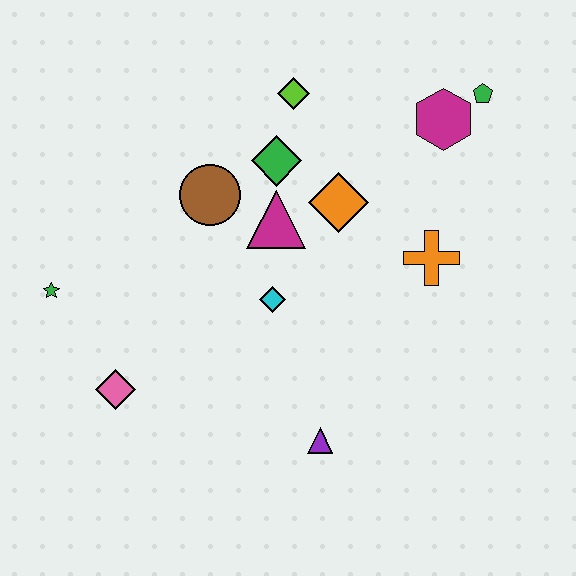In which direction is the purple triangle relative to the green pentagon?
The purple triangle is below the green pentagon.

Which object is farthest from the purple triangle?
The green pentagon is farthest from the purple triangle.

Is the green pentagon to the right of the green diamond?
Yes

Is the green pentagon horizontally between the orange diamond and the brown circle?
No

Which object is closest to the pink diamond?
The green star is closest to the pink diamond.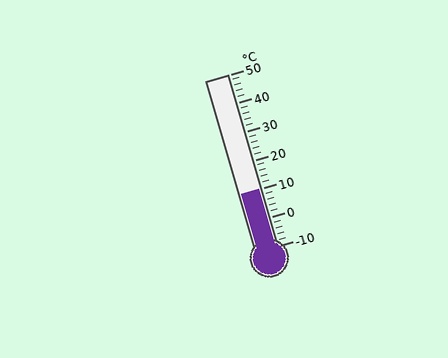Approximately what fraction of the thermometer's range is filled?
The thermometer is filled to approximately 35% of its range.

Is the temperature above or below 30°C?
The temperature is below 30°C.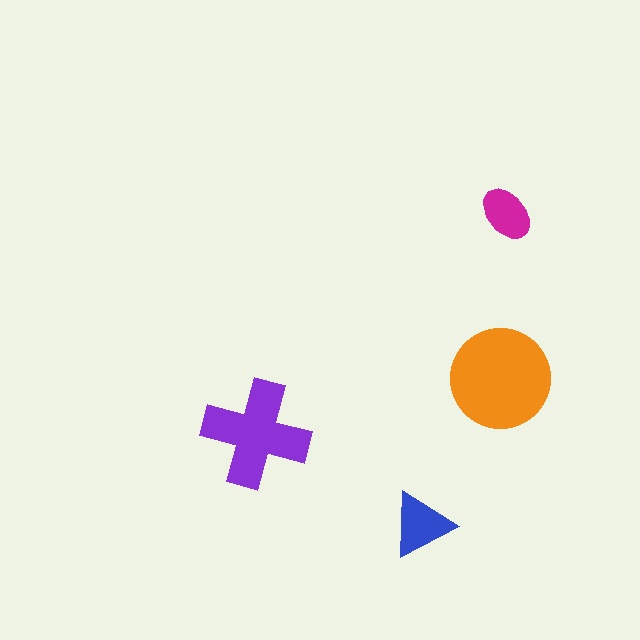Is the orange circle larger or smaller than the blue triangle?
Larger.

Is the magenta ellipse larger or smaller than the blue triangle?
Smaller.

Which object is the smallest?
The magenta ellipse.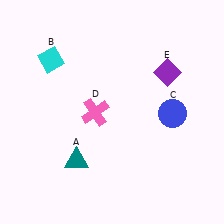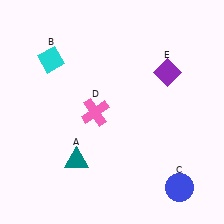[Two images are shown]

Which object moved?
The blue circle (C) moved down.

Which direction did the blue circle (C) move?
The blue circle (C) moved down.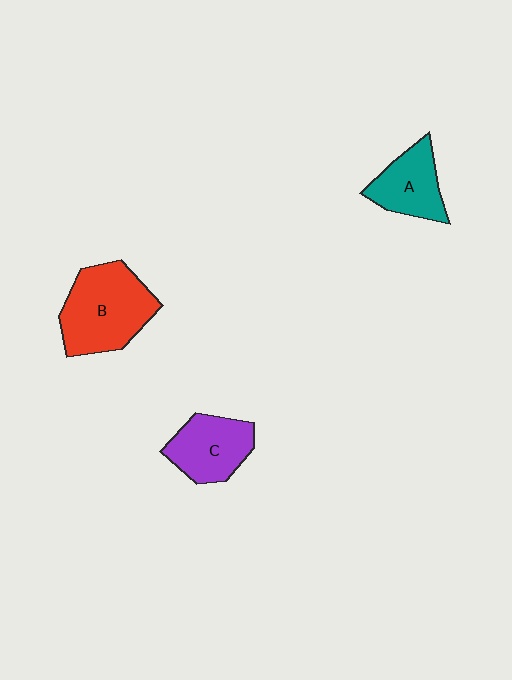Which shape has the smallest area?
Shape A (teal).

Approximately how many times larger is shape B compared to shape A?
Approximately 1.6 times.